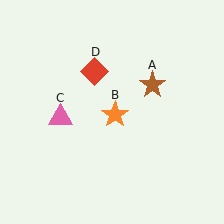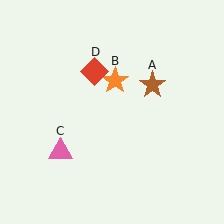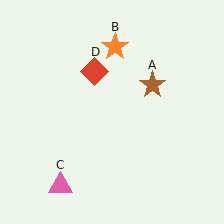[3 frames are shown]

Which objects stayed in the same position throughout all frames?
Brown star (object A) and red diamond (object D) remained stationary.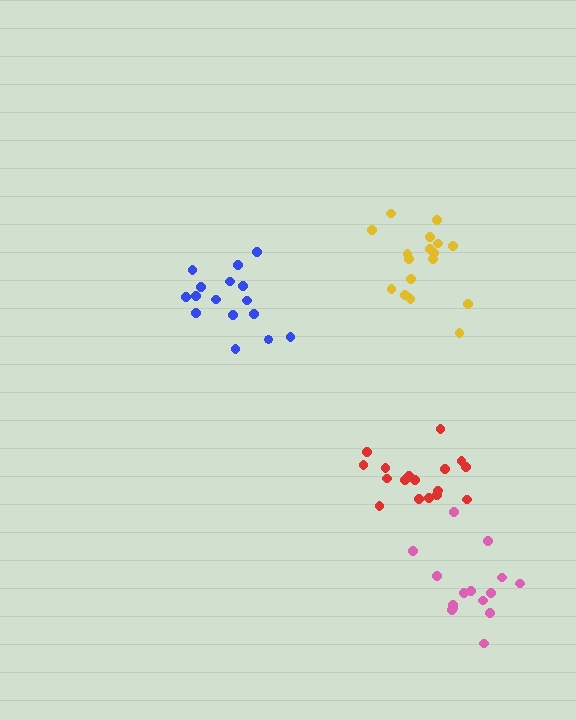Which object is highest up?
The yellow cluster is topmost.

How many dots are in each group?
Group 1: 15 dots, Group 2: 16 dots, Group 3: 18 dots, Group 4: 17 dots (66 total).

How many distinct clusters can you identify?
There are 4 distinct clusters.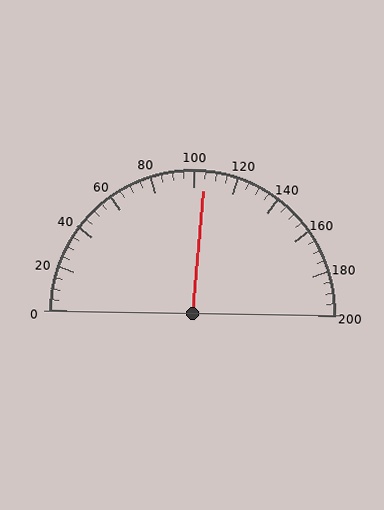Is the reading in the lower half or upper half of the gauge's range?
The reading is in the upper half of the range (0 to 200).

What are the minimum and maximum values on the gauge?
The gauge ranges from 0 to 200.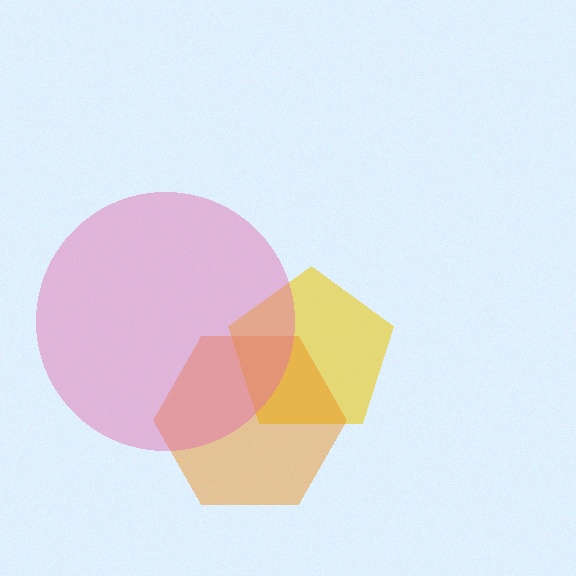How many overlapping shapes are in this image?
There are 3 overlapping shapes in the image.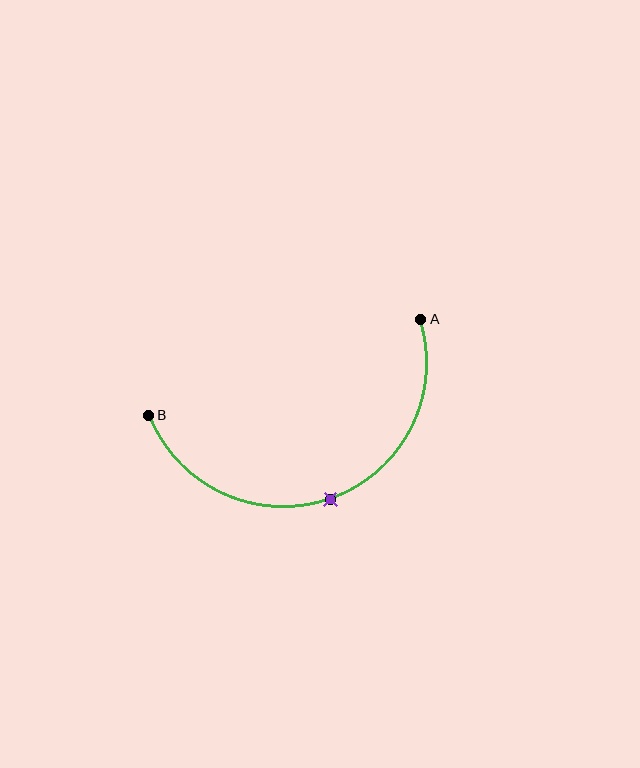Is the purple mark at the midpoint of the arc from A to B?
Yes. The purple mark lies on the arc at equal arc-length from both A and B — it is the arc midpoint.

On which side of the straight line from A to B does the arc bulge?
The arc bulges below the straight line connecting A and B.